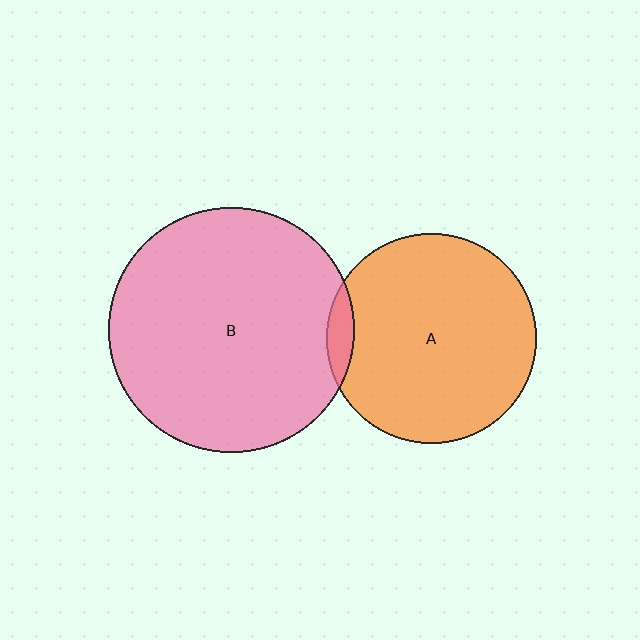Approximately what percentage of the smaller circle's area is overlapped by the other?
Approximately 5%.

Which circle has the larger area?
Circle B (pink).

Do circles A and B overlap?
Yes.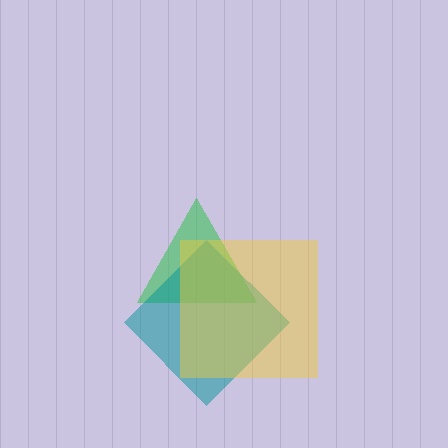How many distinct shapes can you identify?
There are 3 distinct shapes: a green triangle, a teal diamond, a yellow square.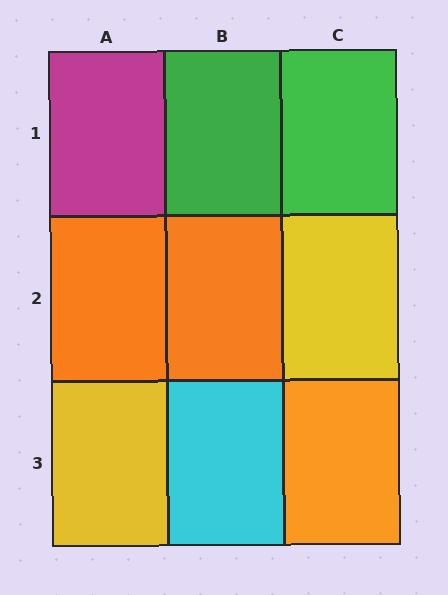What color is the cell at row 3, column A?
Yellow.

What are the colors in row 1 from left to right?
Magenta, green, green.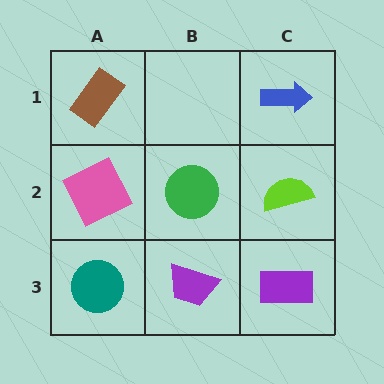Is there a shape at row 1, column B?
No, that cell is empty.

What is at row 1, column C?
A blue arrow.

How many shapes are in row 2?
3 shapes.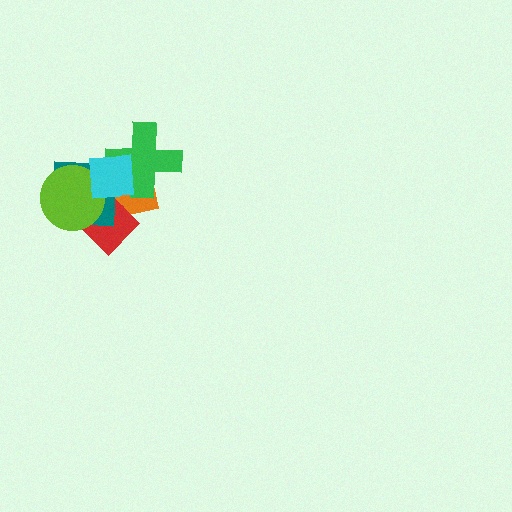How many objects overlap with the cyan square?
5 objects overlap with the cyan square.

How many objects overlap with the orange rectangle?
5 objects overlap with the orange rectangle.